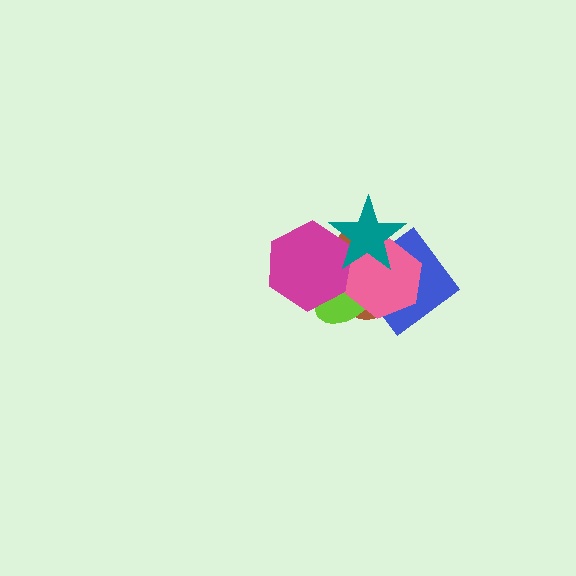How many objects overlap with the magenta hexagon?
4 objects overlap with the magenta hexagon.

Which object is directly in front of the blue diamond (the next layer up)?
The brown ellipse is directly in front of the blue diamond.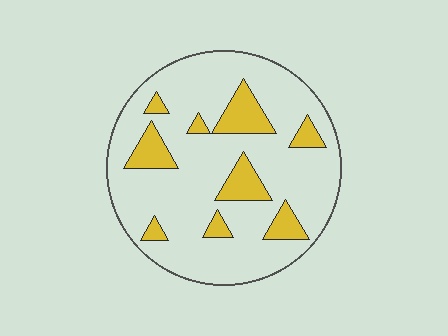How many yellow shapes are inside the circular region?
9.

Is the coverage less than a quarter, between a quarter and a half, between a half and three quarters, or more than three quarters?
Less than a quarter.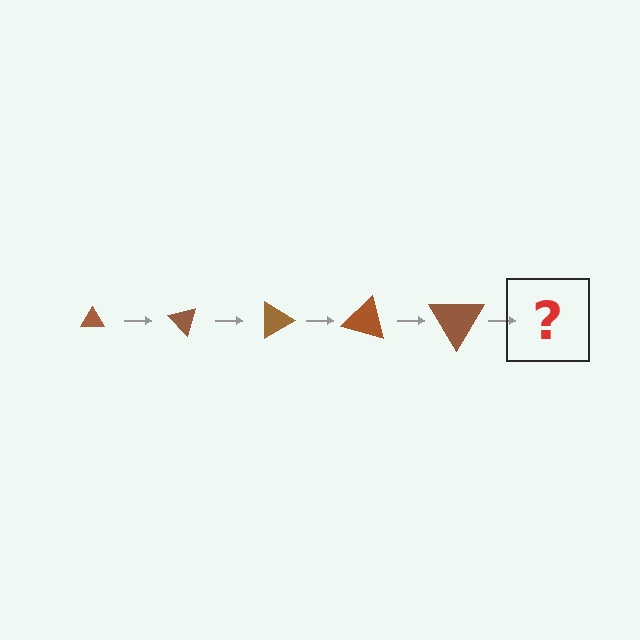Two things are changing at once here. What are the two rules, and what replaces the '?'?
The two rules are that the triangle grows larger each step and it rotates 45 degrees each step. The '?' should be a triangle, larger than the previous one and rotated 225 degrees from the start.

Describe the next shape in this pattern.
It should be a triangle, larger than the previous one and rotated 225 degrees from the start.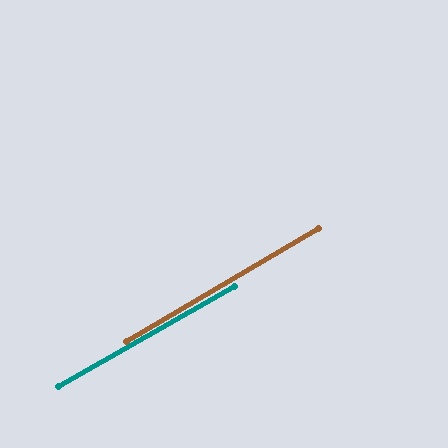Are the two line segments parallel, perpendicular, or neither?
Parallel — their directions differ by only 0.8°.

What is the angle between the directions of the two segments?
Approximately 1 degree.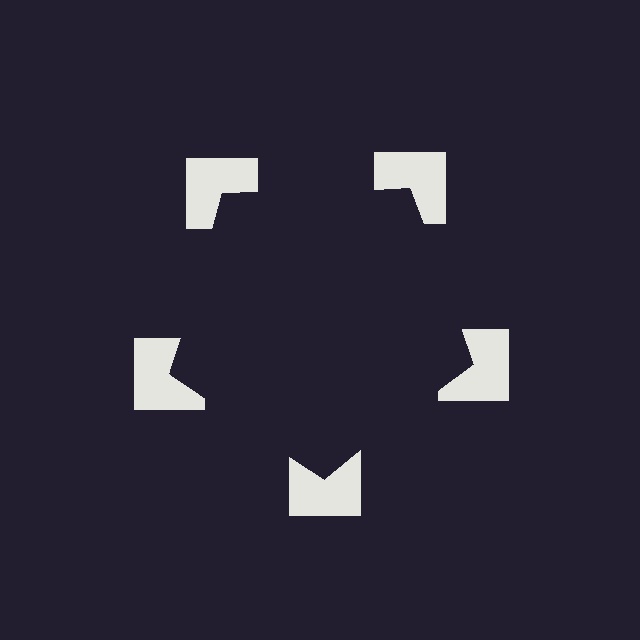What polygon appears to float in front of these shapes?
An illusory pentagon — its edges are inferred from the aligned wedge cuts in the notched squares, not physically drawn.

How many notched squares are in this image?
There are 5 — one at each vertex of the illusory pentagon.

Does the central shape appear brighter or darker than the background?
It typically appears slightly darker than the background, even though no actual brightness change is drawn.